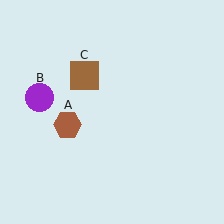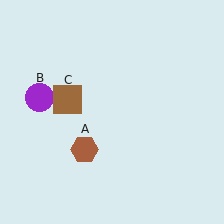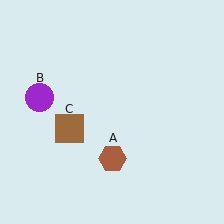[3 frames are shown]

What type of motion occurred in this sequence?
The brown hexagon (object A), brown square (object C) rotated counterclockwise around the center of the scene.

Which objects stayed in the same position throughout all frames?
Purple circle (object B) remained stationary.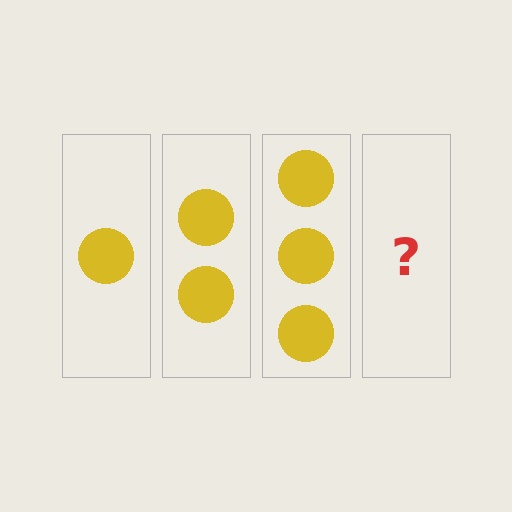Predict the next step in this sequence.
The next step is 4 circles.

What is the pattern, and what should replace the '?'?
The pattern is that each step adds one more circle. The '?' should be 4 circles.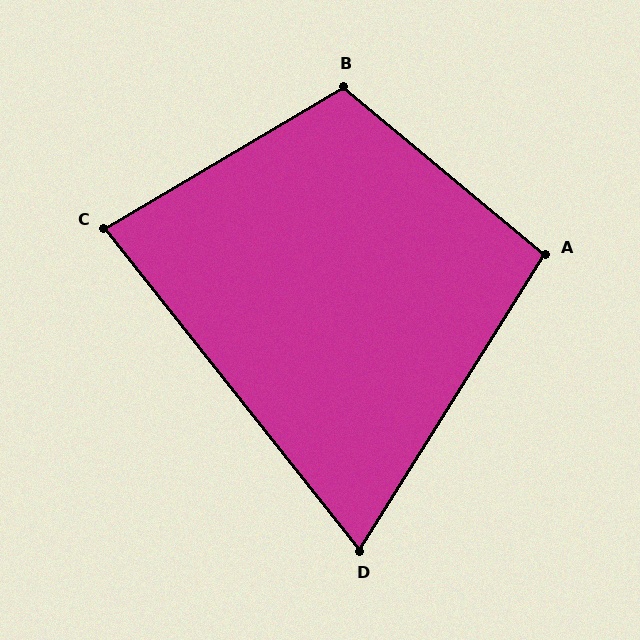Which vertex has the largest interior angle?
B, at approximately 110 degrees.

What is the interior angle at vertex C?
Approximately 82 degrees (acute).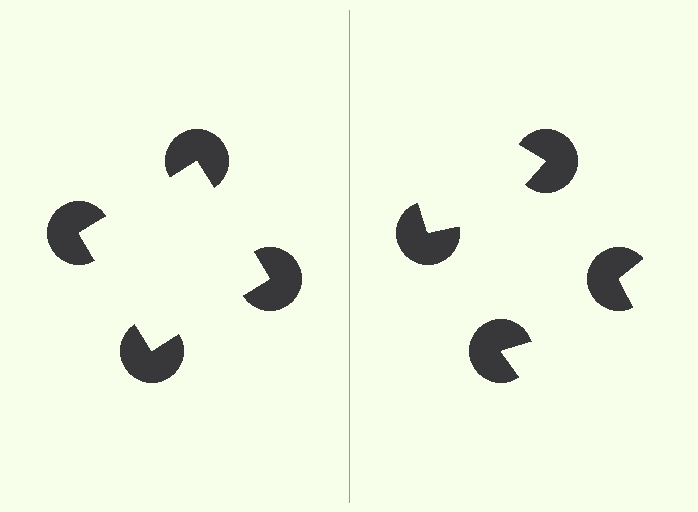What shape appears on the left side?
An illusory square.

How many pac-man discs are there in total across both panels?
8 — 4 on each side.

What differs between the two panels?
The pac-man discs are positioned identically on both sides; only the wedge orientations differ. On the left they align to a square; on the right they are misaligned.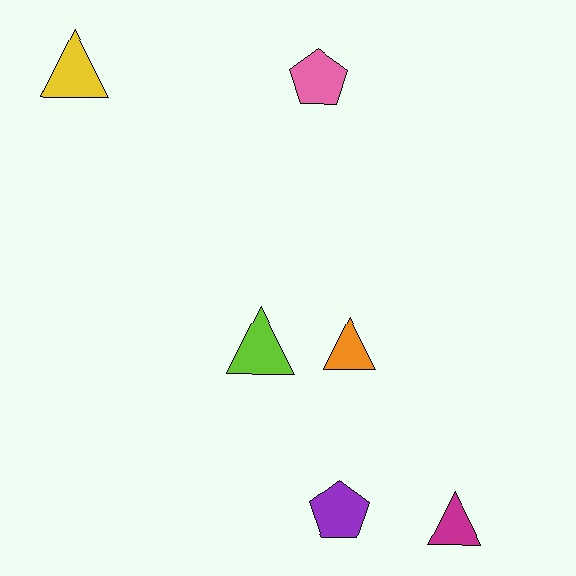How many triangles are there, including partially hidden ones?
There are 4 triangles.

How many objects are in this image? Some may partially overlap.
There are 6 objects.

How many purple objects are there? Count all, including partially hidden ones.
There is 1 purple object.